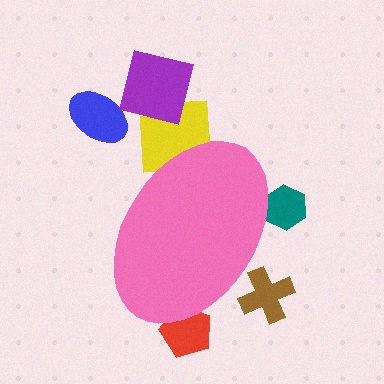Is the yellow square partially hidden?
Yes, the yellow square is partially hidden behind the pink ellipse.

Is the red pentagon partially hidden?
Yes, the red pentagon is partially hidden behind the pink ellipse.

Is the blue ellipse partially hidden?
No, the blue ellipse is fully visible.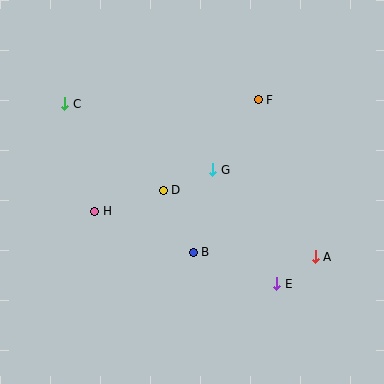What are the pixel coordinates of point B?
Point B is at (193, 252).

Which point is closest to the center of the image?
Point D at (163, 190) is closest to the center.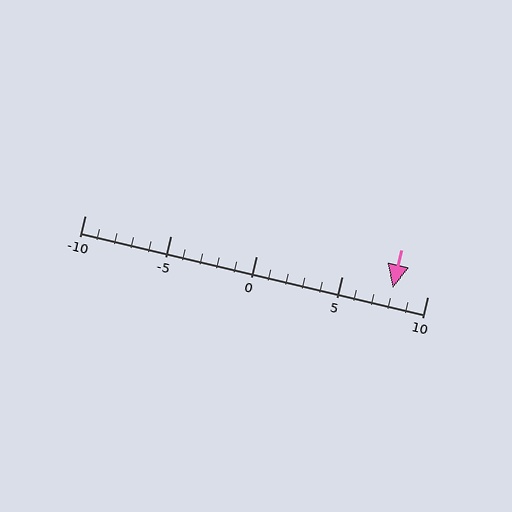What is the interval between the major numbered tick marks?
The major tick marks are spaced 5 units apart.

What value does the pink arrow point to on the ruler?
The pink arrow points to approximately 8.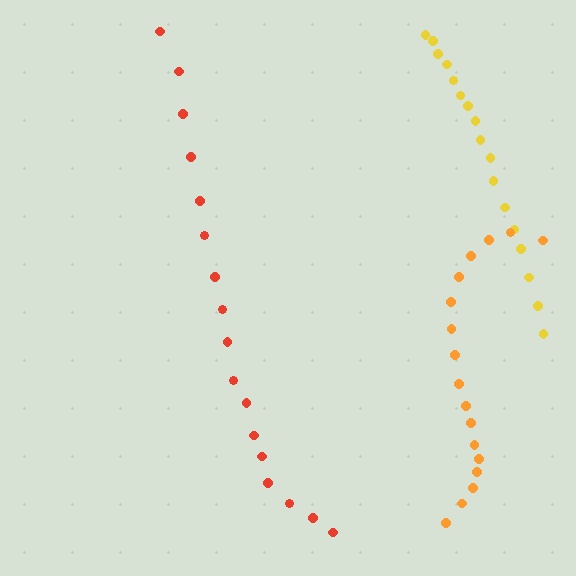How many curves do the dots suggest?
There are 3 distinct paths.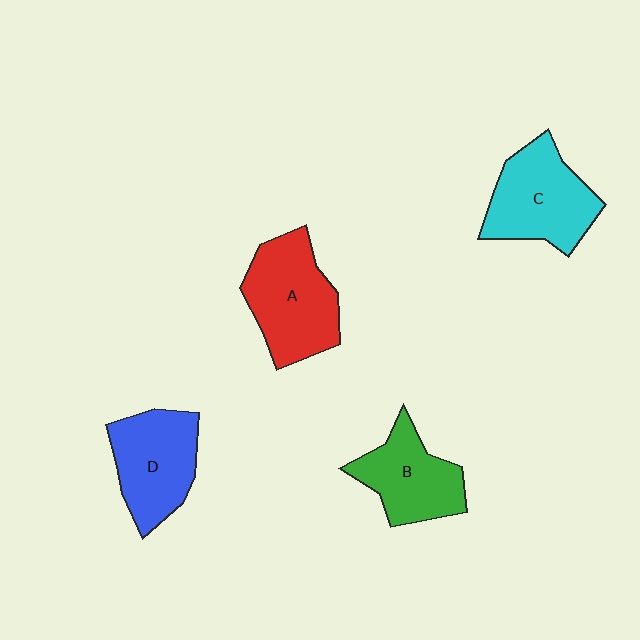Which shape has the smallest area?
Shape B (green).